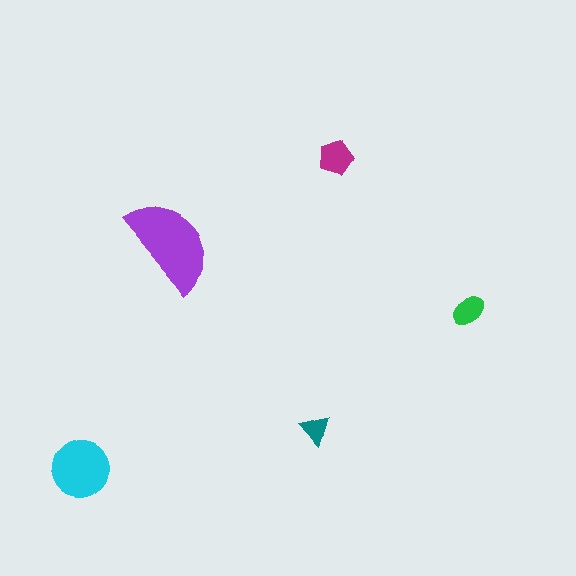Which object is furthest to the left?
The cyan circle is leftmost.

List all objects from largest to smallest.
The purple semicircle, the cyan circle, the magenta pentagon, the green ellipse, the teal triangle.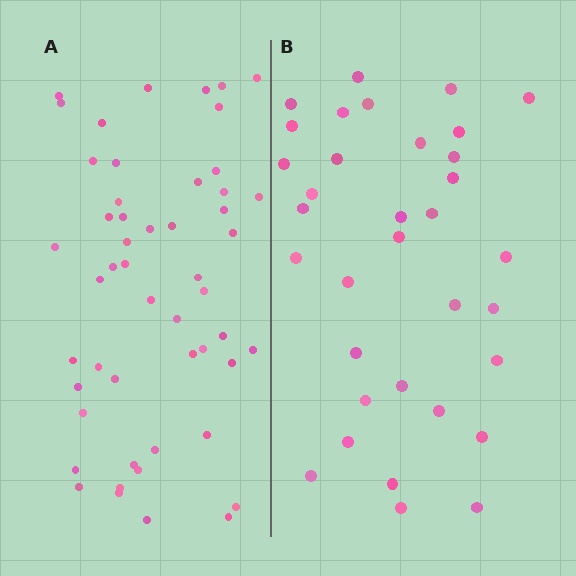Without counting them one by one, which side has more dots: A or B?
Region A (the left region) has more dots.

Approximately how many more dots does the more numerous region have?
Region A has approximately 15 more dots than region B.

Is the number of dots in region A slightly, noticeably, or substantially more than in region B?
Region A has substantially more. The ratio is roughly 1.5 to 1.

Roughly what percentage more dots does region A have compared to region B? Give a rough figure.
About 50% more.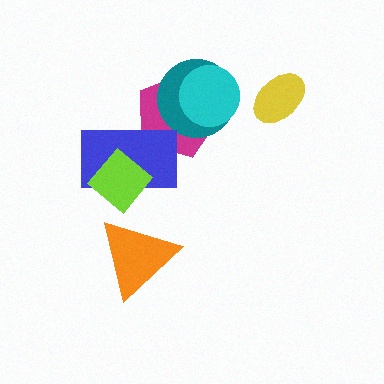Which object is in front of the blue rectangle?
The lime diamond is in front of the blue rectangle.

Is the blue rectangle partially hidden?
Yes, it is partially covered by another shape.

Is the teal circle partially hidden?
Yes, it is partially covered by another shape.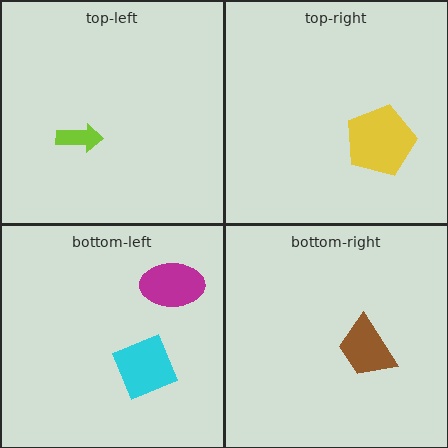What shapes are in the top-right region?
The yellow pentagon.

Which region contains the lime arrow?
The top-left region.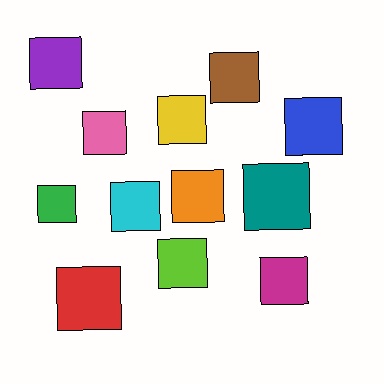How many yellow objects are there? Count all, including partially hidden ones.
There is 1 yellow object.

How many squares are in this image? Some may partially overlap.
There are 12 squares.